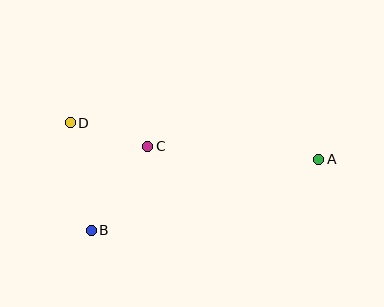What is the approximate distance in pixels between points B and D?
The distance between B and D is approximately 110 pixels.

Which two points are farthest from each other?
Points A and D are farthest from each other.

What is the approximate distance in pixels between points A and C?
The distance between A and C is approximately 171 pixels.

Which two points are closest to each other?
Points C and D are closest to each other.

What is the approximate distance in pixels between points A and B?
The distance between A and B is approximately 238 pixels.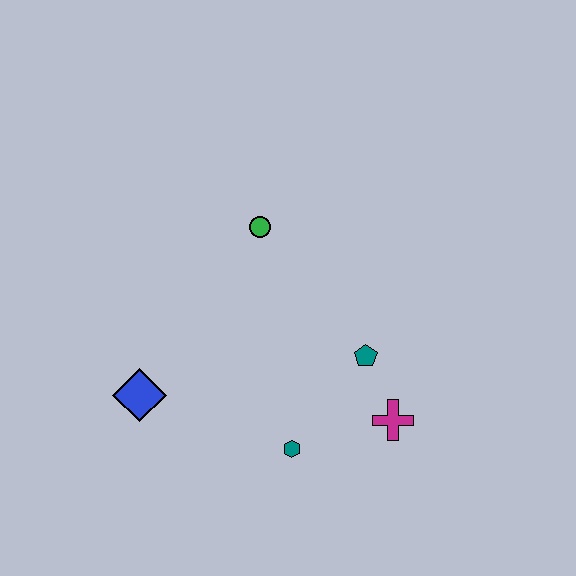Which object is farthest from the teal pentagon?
The blue diamond is farthest from the teal pentagon.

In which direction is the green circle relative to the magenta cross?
The green circle is above the magenta cross.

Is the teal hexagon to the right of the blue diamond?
Yes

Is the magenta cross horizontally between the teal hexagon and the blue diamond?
No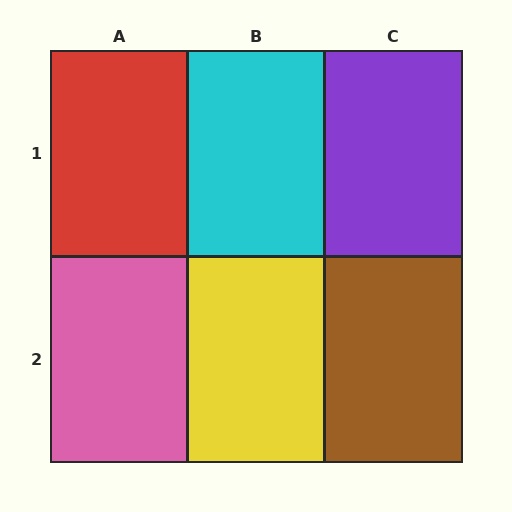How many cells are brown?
1 cell is brown.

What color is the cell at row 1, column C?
Purple.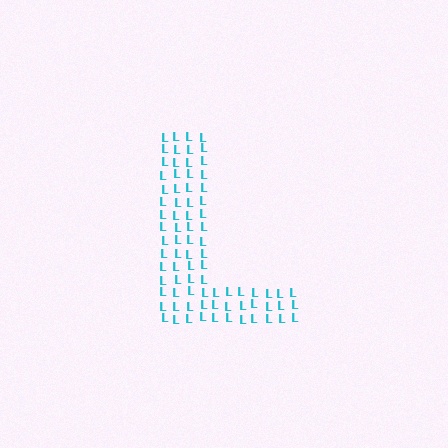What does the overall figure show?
The overall figure shows the letter L.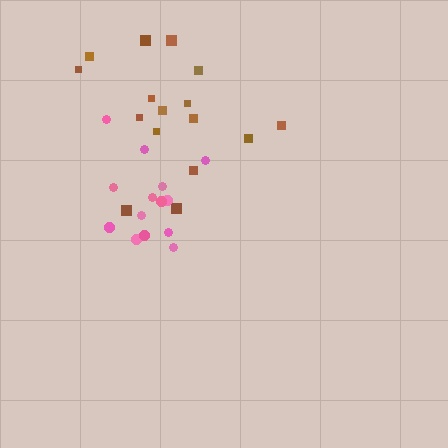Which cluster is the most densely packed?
Pink.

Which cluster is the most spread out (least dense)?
Brown.